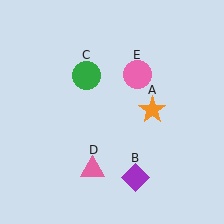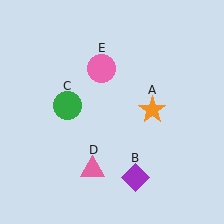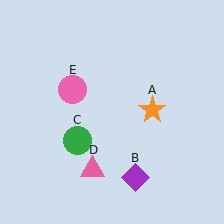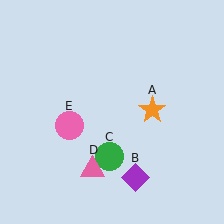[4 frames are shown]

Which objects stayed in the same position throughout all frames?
Orange star (object A) and purple diamond (object B) and pink triangle (object D) remained stationary.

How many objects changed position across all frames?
2 objects changed position: green circle (object C), pink circle (object E).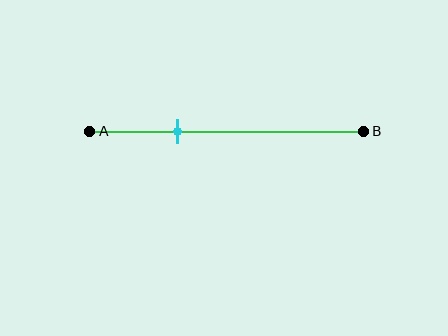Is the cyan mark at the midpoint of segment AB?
No, the mark is at about 30% from A, not at the 50% midpoint.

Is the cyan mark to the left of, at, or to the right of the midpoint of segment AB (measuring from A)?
The cyan mark is to the left of the midpoint of segment AB.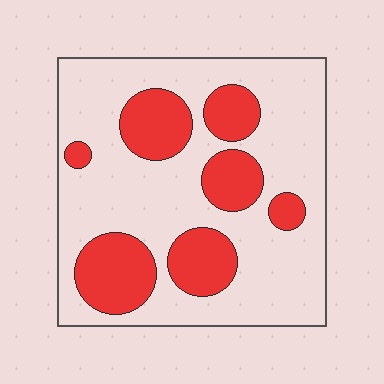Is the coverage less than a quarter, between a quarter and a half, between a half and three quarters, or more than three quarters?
Between a quarter and a half.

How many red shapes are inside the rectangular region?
7.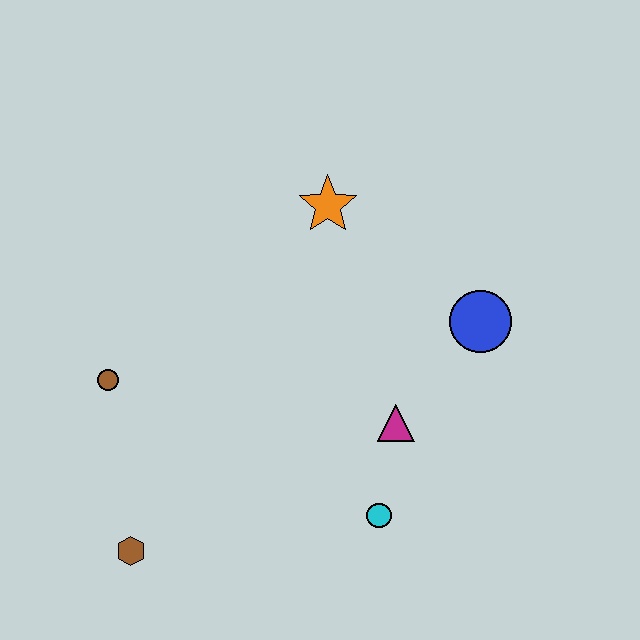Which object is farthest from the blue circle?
The brown hexagon is farthest from the blue circle.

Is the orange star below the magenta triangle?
No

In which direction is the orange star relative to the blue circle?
The orange star is to the left of the blue circle.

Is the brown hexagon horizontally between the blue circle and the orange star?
No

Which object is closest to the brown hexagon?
The brown circle is closest to the brown hexagon.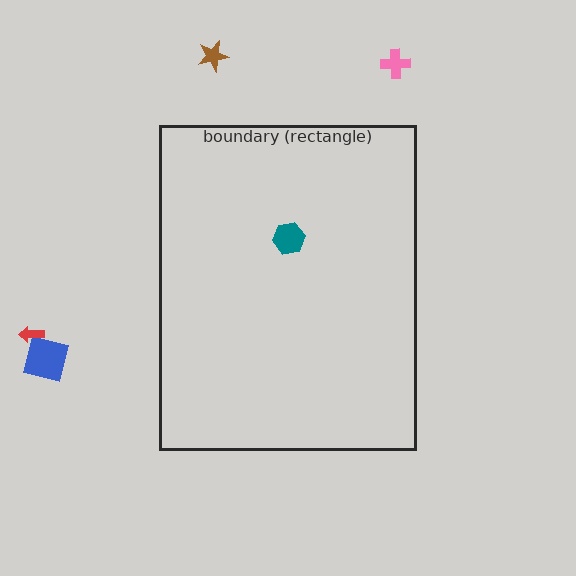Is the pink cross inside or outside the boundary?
Outside.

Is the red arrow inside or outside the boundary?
Outside.